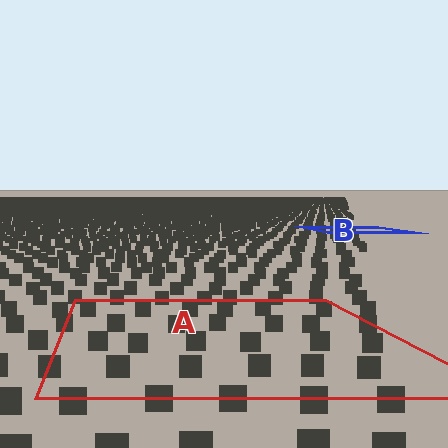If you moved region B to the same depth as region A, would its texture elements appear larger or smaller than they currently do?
They would appear larger. At a closer depth, the same texture elements are projected at a bigger on-screen size.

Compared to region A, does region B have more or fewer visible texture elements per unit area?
Region B has more texture elements per unit area — they are packed more densely because it is farther away.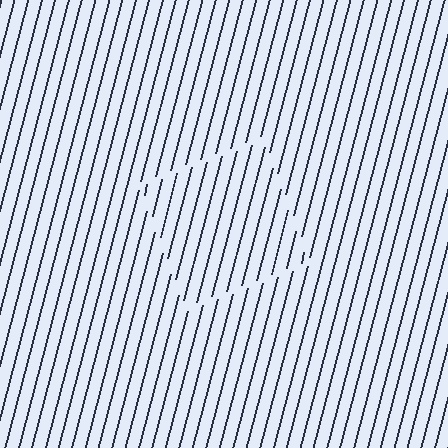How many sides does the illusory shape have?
4 sides — the line-ends trace a square.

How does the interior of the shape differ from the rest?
The interior of the shape contains the same grating, shifted by half a period — the contour is defined by the phase discontinuity where line-ends from the inner and outer gratings abut.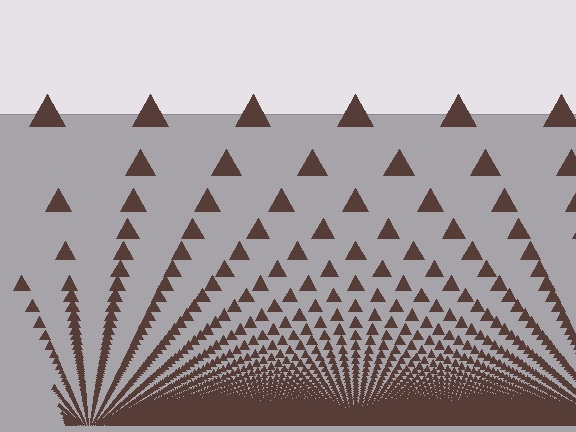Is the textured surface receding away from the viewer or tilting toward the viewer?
The surface appears to tilt toward the viewer. Texture elements get larger and sparser toward the top.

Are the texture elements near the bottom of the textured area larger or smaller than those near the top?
Smaller. The gradient is inverted — elements near the bottom are smaller and denser.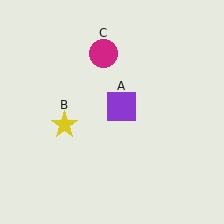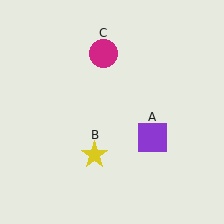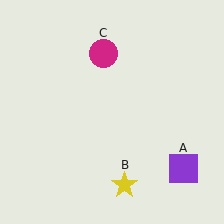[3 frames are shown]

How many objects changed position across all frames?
2 objects changed position: purple square (object A), yellow star (object B).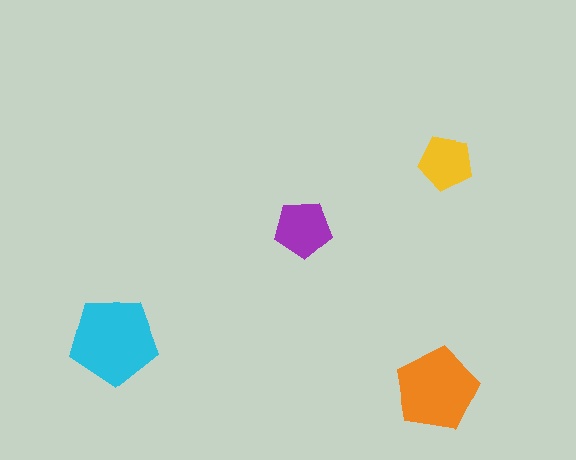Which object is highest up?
The yellow pentagon is topmost.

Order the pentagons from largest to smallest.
the cyan one, the orange one, the purple one, the yellow one.